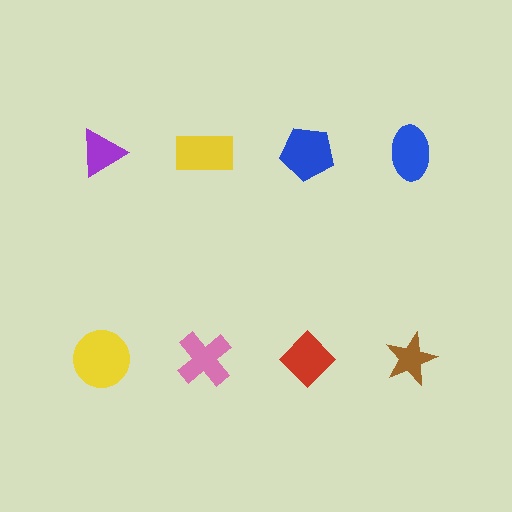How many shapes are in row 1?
4 shapes.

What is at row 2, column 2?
A pink cross.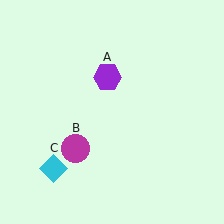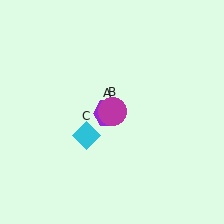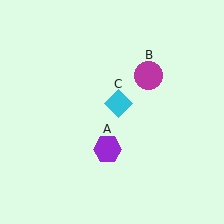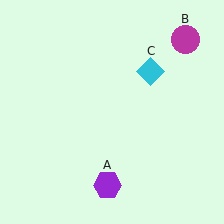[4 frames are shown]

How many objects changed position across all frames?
3 objects changed position: purple hexagon (object A), magenta circle (object B), cyan diamond (object C).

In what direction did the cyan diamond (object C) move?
The cyan diamond (object C) moved up and to the right.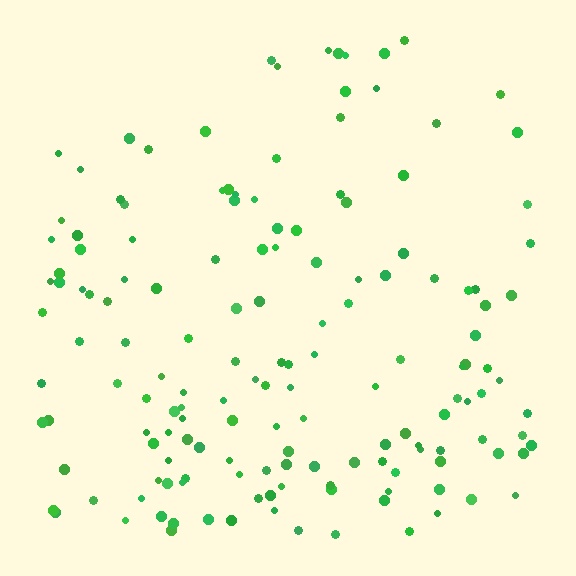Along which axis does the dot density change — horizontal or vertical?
Vertical.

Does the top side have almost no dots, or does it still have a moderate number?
Still a moderate number, just noticeably fewer than the bottom.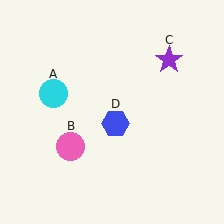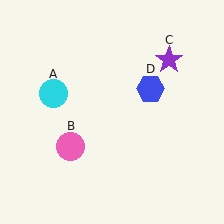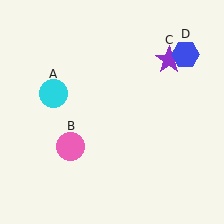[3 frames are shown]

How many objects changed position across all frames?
1 object changed position: blue hexagon (object D).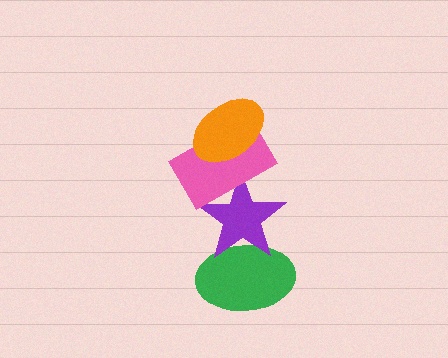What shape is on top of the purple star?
The pink rectangle is on top of the purple star.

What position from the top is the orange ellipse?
The orange ellipse is 1st from the top.